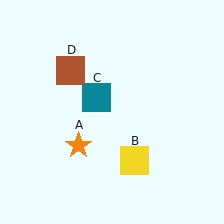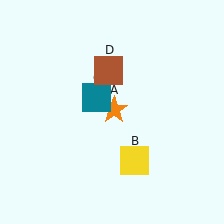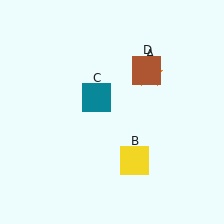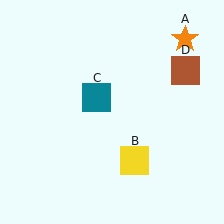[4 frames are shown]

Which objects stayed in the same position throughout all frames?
Yellow square (object B) and teal square (object C) remained stationary.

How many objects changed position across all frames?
2 objects changed position: orange star (object A), brown square (object D).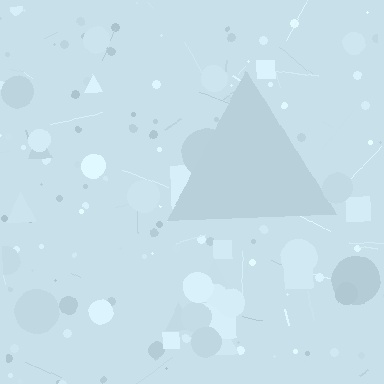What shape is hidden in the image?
A triangle is hidden in the image.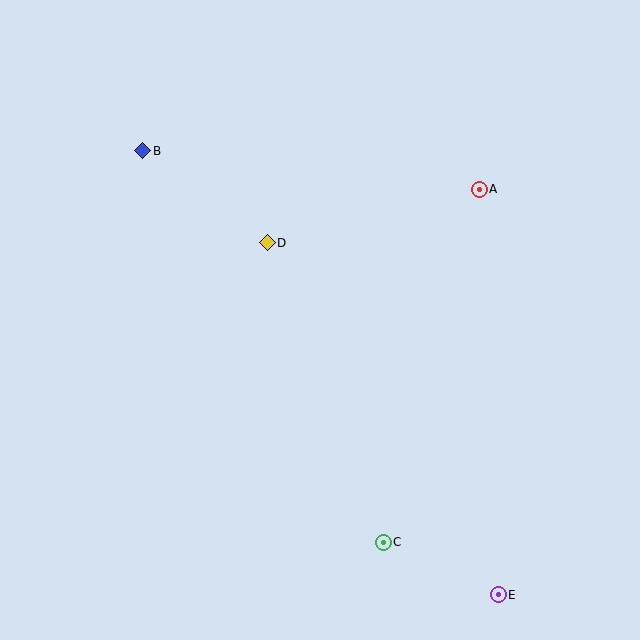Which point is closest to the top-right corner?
Point A is closest to the top-right corner.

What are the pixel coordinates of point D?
Point D is at (267, 243).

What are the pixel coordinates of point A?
Point A is at (479, 189).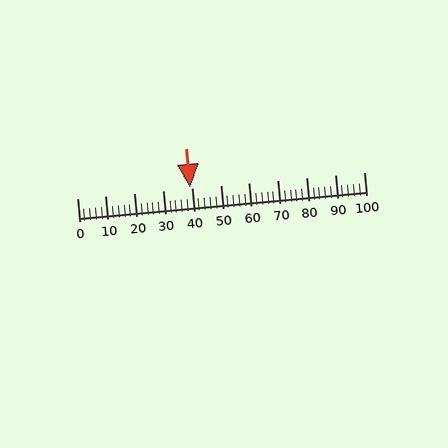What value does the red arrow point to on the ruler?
The red arrow points to approximately 39.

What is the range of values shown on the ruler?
The ruler shows values from 0 to 100.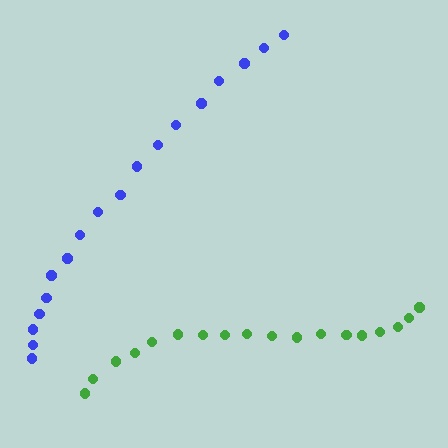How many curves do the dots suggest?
There are 2 distinct paths.